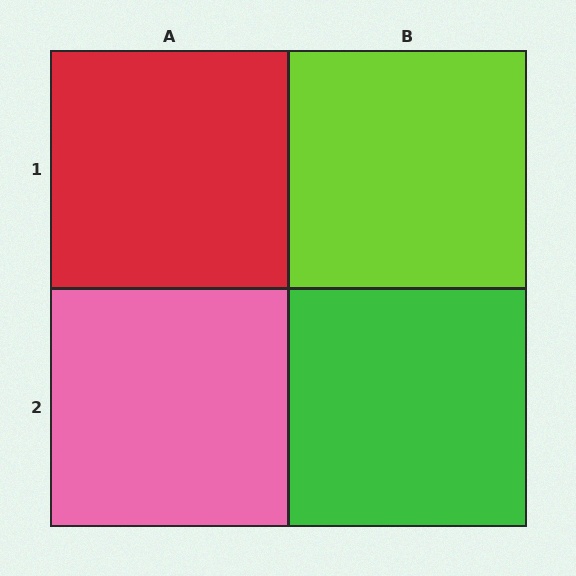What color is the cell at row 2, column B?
Green.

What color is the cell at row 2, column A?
Pink.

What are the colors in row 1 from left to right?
Red, lime.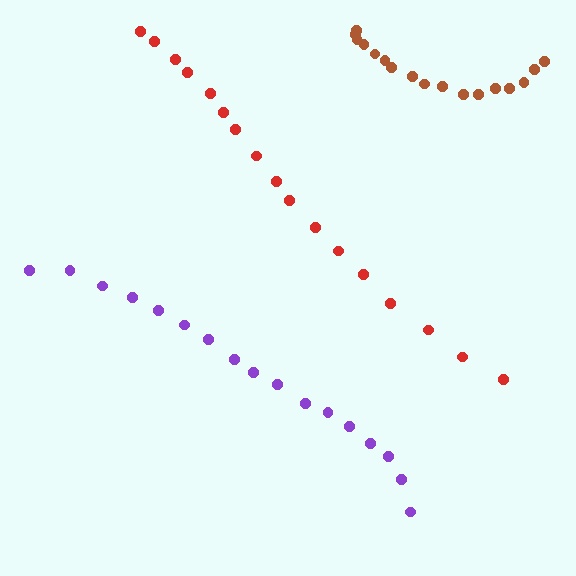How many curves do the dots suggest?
There are 3 distinct paths.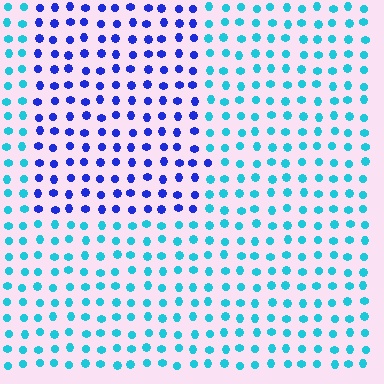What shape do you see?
I see a rectangle.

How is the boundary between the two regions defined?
The boundary is defined purely by a slight shift in hue (about 50 degrees). Spacing, size, and orientation are identical on both sides.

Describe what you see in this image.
The image is filled with small cyan elements in a uniform arrangement. A rectangle-shaped region is visible where the elements are tinted to a slightly different hue, forming a subtle color boundary.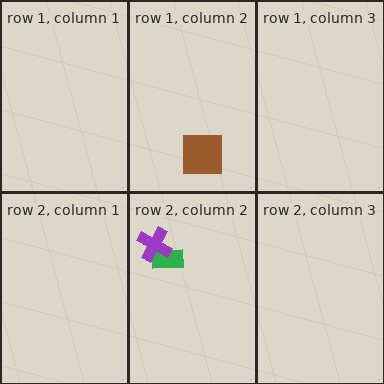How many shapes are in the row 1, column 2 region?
1.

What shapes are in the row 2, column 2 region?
The green rectangle, the purple cross.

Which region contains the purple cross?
The row 2, column 2 region.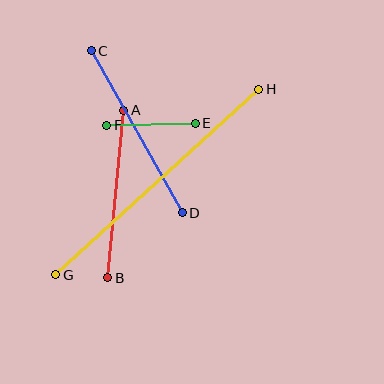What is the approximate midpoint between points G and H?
The midpoint is at approximately (157, 182) pixels.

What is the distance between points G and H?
The distance is approximately 275 pixels.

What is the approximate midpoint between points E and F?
The midpoint is at approximately (151, 124) pixels.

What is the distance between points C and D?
The distance is approximately 186 pixels.